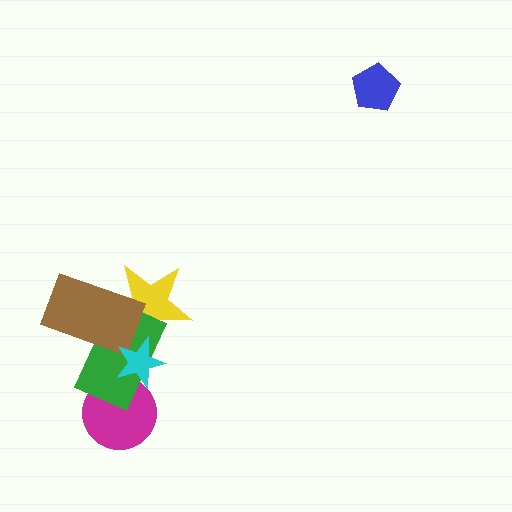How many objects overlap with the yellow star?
3 objects overlap with the yellow star.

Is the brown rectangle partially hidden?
No, no other shape covers it.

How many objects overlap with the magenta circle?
2 objects overlap with the magenta circle.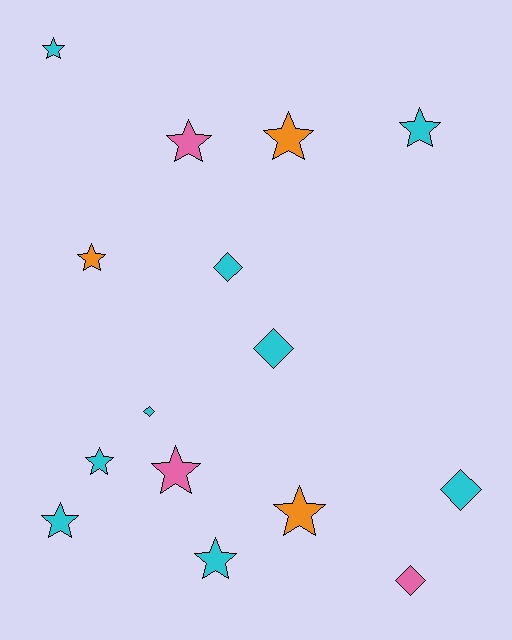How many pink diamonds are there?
There is 1 pink diamond.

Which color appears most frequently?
Cyan, with 9 objects.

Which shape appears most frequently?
Star, with 10 objects.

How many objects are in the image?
There are 15 objects.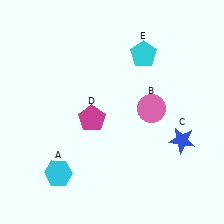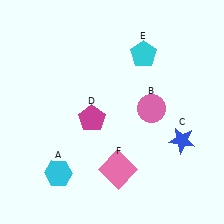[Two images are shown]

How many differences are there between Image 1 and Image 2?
There is 1 difference between the two images.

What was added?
A pink square (F) was added in Image 2.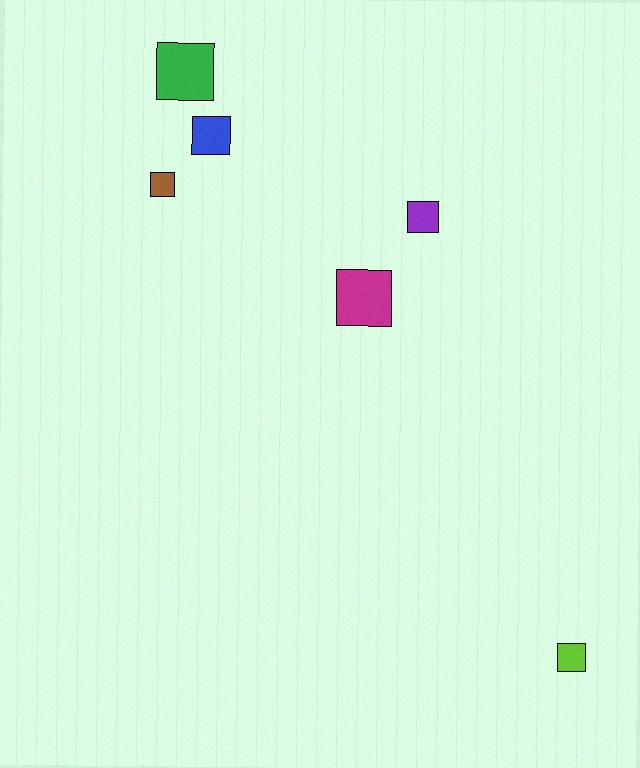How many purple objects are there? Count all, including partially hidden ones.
There is 1 purple object.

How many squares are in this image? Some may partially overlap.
There are 6 squares.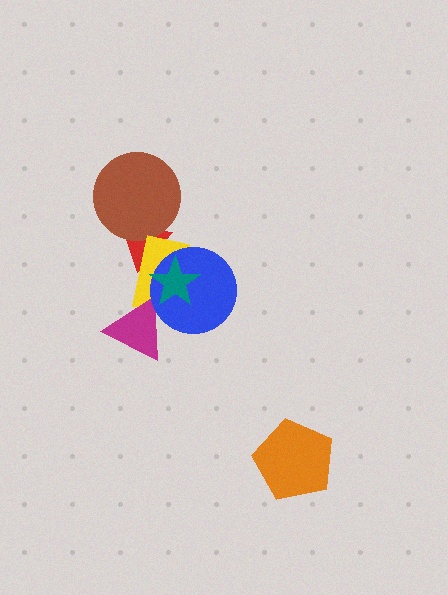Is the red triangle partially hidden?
Yes, it is partially covered by another shape.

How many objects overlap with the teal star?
3 objects overlap with the teal star.